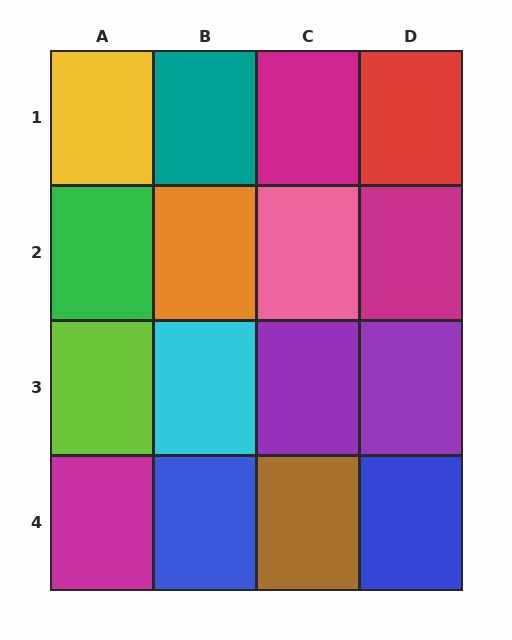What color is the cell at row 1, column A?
Yellow.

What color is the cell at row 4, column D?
Blue.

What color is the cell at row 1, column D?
Red.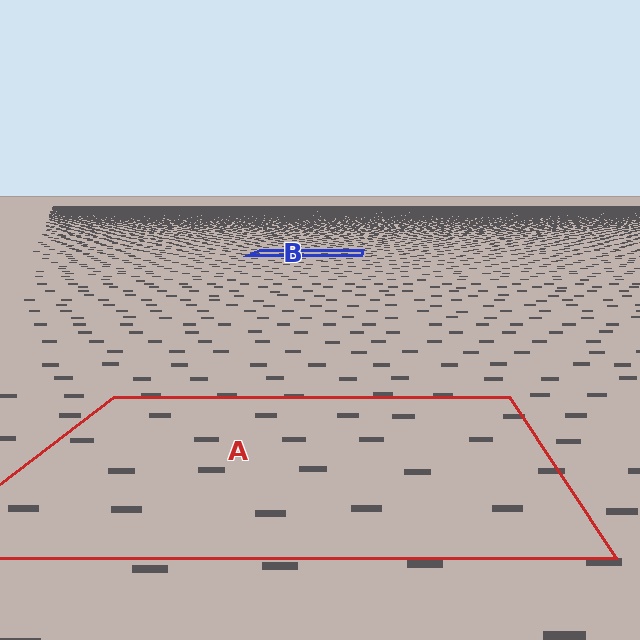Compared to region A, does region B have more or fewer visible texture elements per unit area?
Region B has more texture elements per unit area — they are packed more densely because it is farther away.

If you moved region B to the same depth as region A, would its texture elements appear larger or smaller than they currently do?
They would appear larger. At a closer depth, the same texture elements are projected at a bigger on-screen size.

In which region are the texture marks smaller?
The texture marks are smaller in region B, because it is farther away.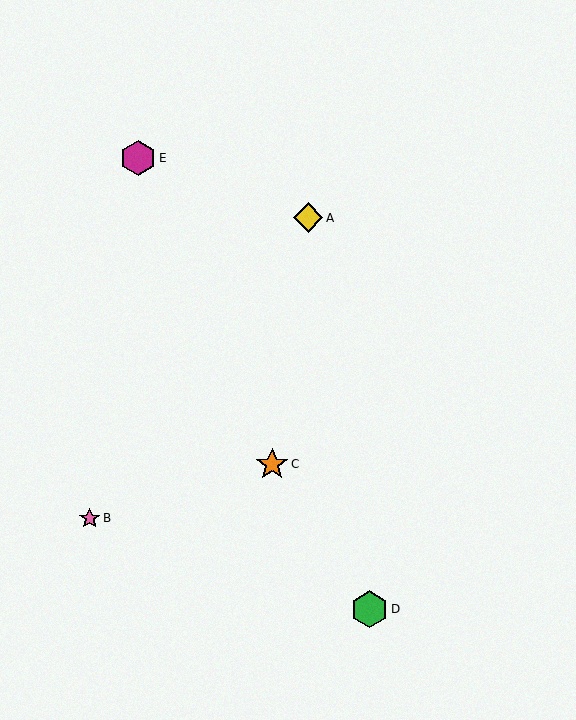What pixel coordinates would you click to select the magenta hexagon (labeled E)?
Click at (138, 158) to select the magenta hexagon E.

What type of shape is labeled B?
Shape B is a pink star.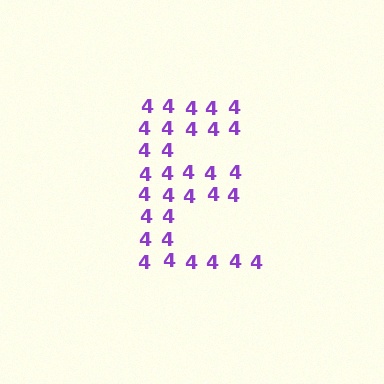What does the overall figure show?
The overall figure shows the letter E.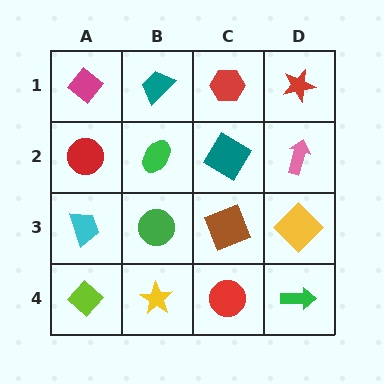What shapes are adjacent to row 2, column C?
A red hexagon (row 1, column C), a brown square (row 3, column C), a green ellipse (row 2, column B), a pink arrow (row 2, column D).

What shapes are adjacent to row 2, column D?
A red star (row 1, column D), a yellow diamond (row 3, column D), a teal diamond (row 2, column C).